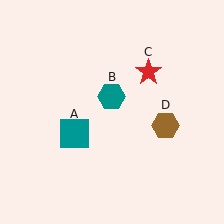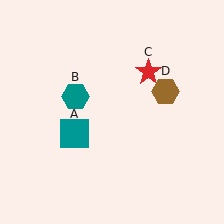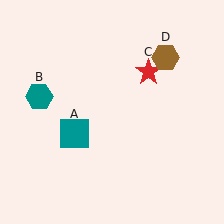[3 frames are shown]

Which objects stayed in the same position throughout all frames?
Teal square (object A) and red star (object C) remained stationary.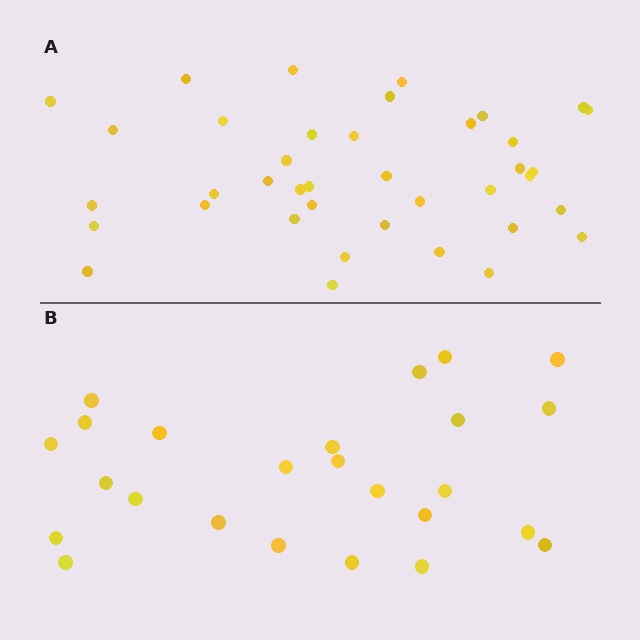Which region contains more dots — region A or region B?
Region A (the top region) has more dots.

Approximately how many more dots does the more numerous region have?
Region A has approximately 15 more dots than region B.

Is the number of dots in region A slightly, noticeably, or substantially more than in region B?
Region A has substantially more. The ratio is roughly 1.6 to 1.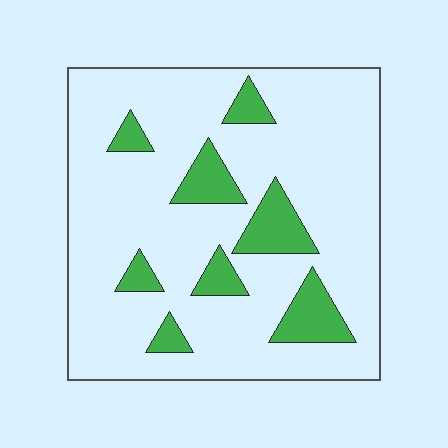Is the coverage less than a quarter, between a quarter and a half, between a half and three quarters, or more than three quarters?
Less than a quarter.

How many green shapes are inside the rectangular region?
8.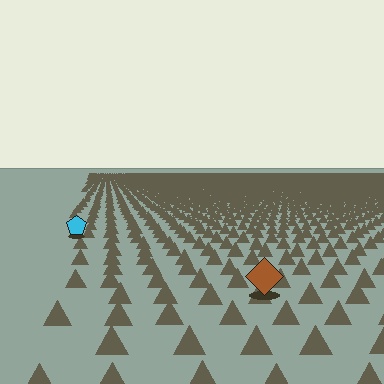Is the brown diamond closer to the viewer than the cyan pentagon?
Yes. The brown diamond is closer — you can tell from the texture gradient: the ground texture is coarser near it.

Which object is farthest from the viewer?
The cyan pentagon is farthest from the viewer. It appears smaller and the ground texture around it is denser.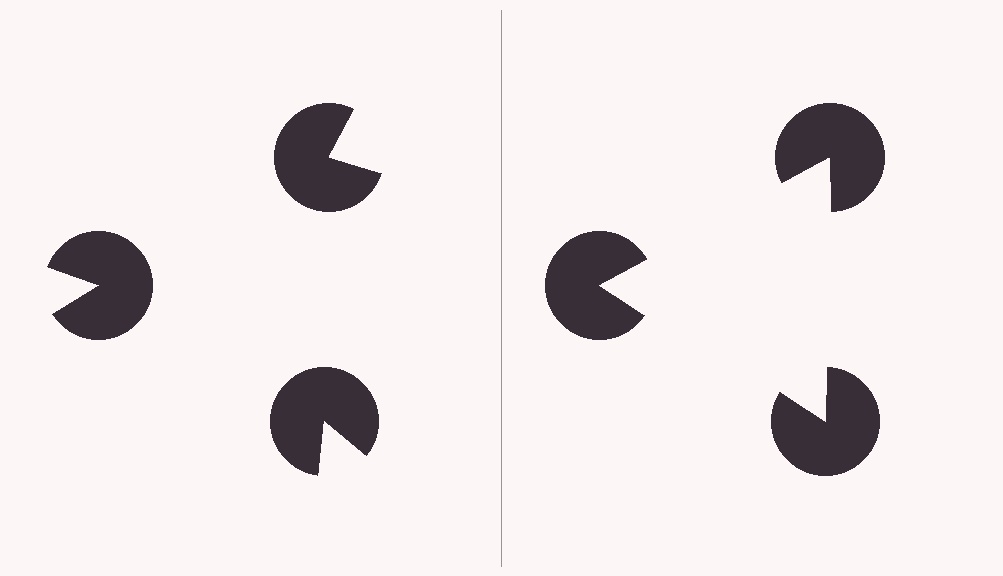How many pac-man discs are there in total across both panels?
6 — 3 on each side.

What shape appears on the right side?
An illusory triangle.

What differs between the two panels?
The pac-man discs are positioned identically on both sides; only the wedge orientations differ. On the right they align to a triangle; on the left they are misaligned.